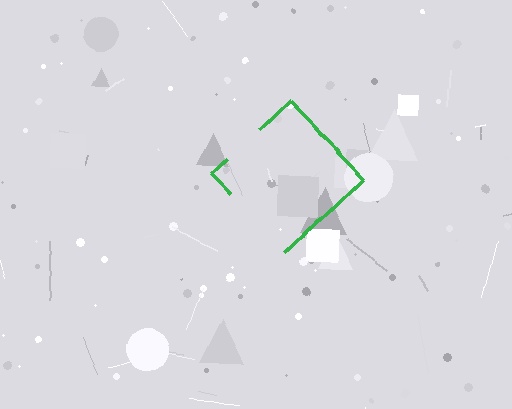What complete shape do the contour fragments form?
The contour fragments form a diamond.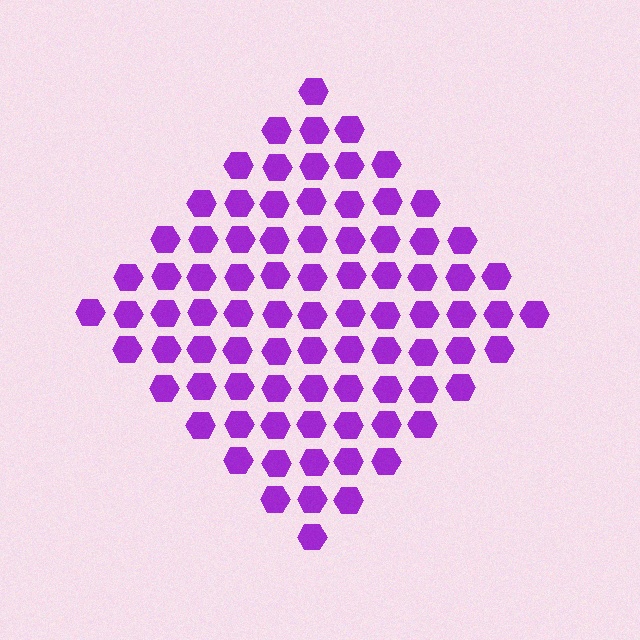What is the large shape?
The large shape is a diamond.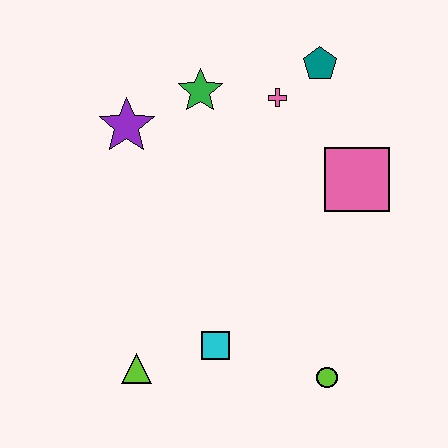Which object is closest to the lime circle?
The cyan square is closest to the lime circle.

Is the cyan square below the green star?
Yes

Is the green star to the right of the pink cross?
No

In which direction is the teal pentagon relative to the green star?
The teal pentagon is to the right of the green star.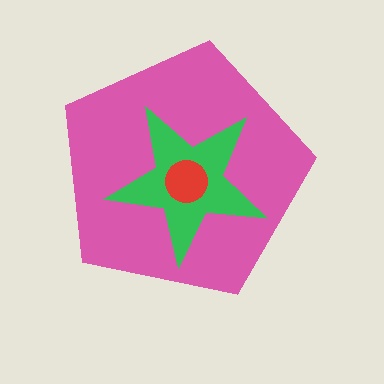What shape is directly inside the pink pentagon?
The green star.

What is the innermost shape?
The red circle.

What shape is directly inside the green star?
The red circle.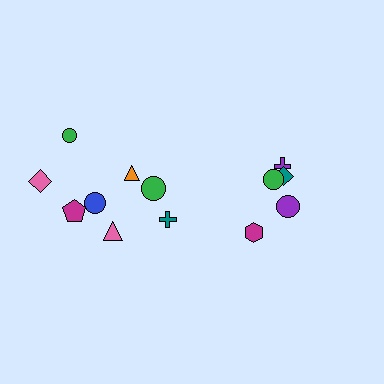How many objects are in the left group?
There are 8 objects.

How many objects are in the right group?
There are 5 objects.